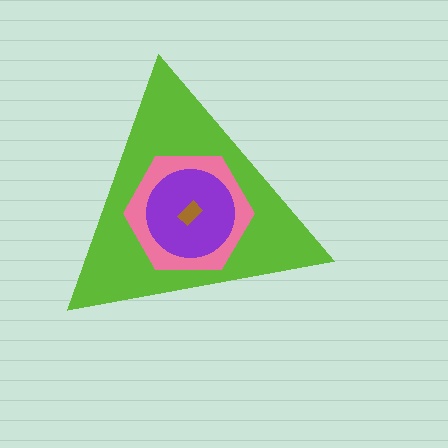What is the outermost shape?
The lime triangle.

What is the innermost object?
The brown rectangle.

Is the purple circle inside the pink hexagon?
Yes.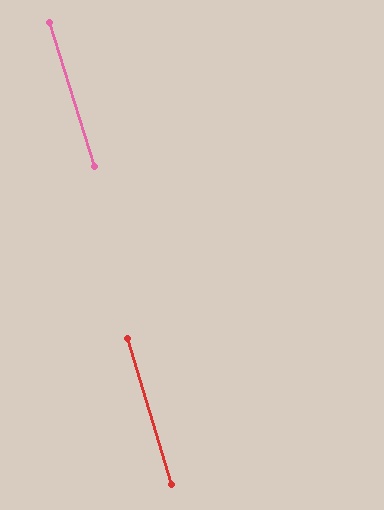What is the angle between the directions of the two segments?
Approximately 1 degree.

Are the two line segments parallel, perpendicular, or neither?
Parallel — their directions differ by only 0.9°.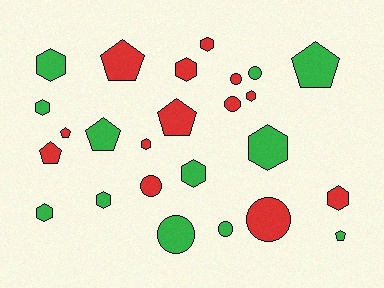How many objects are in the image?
There are 25 objects.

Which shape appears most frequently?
Hexagon, with 11 objects.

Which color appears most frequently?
Red, with 13 objects.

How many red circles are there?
There are 4 red circles.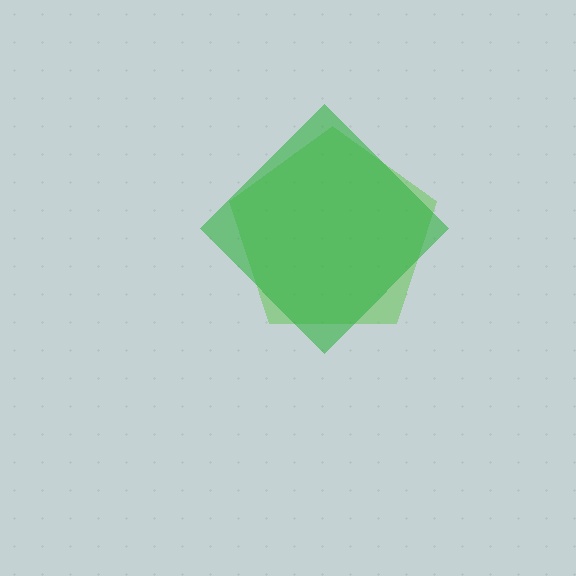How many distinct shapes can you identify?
There are 2 distinct shapes: a lime pentagon, a green diamond.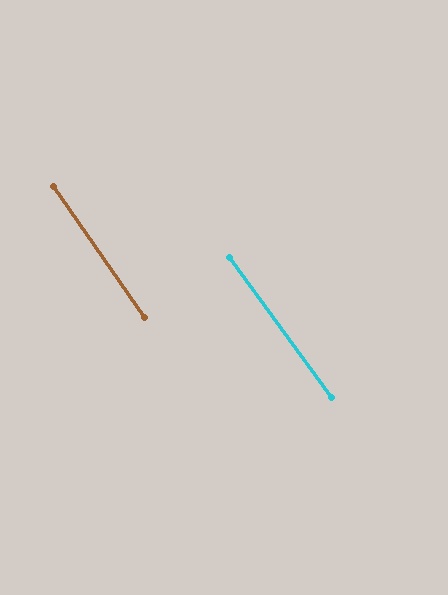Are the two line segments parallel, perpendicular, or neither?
Parallel — their directions differ by only 1.3°.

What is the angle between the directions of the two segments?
Approximately 1 degree.